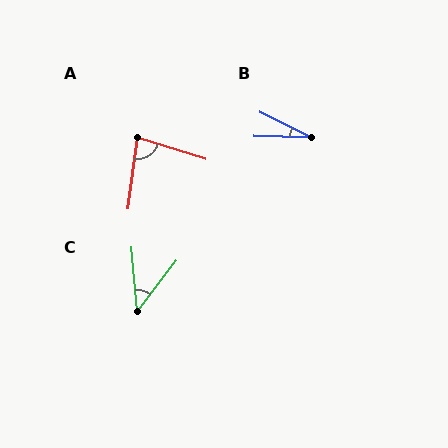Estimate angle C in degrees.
Approximately 43 degrees.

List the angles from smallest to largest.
B (25°), C (43°), A (80°).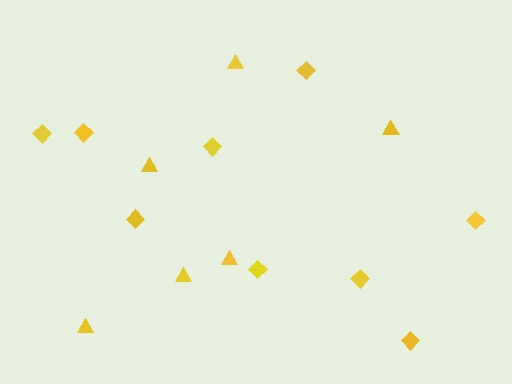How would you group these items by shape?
There are 2 groups: one group of diamonds (9) and one group of triangles (6).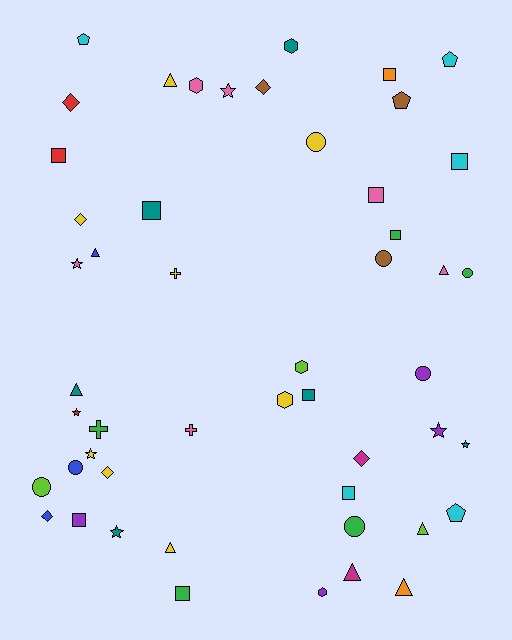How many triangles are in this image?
There are 8 triangles.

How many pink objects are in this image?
There are 6 pink objects.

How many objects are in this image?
There are 50 objects.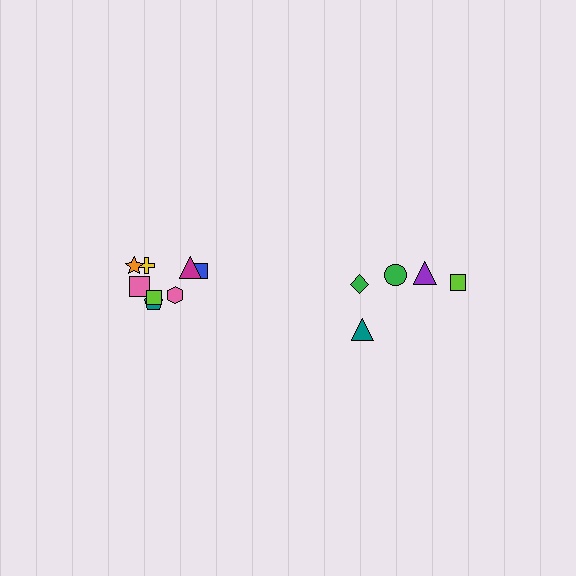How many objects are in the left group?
There are 8 objects.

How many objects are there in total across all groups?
There are 13 objects.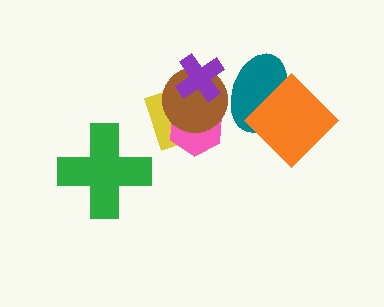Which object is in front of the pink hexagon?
The brown circle is in front of the pink hexagon.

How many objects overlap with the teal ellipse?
2 objects overlap with the teal ellipse.